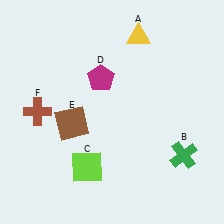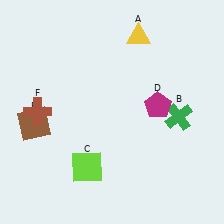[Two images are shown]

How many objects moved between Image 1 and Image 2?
3 objects moved between the two images.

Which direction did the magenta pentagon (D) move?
The magenta pentagon (D) moved right.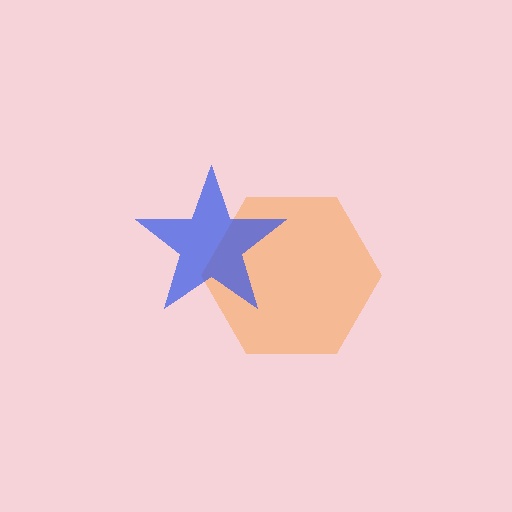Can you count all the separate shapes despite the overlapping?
Yes, there are 2 separate shapes.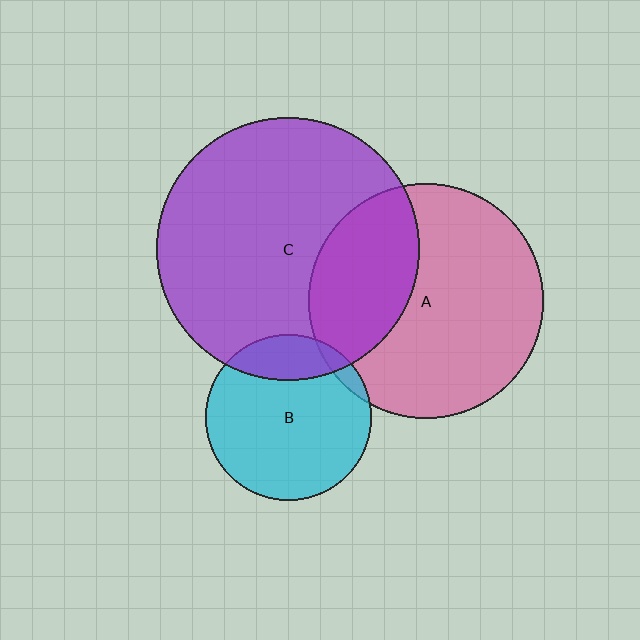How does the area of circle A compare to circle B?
Approximately 2.0 times.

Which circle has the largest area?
Circle C (purple).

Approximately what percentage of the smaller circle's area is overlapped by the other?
Approximately 20%.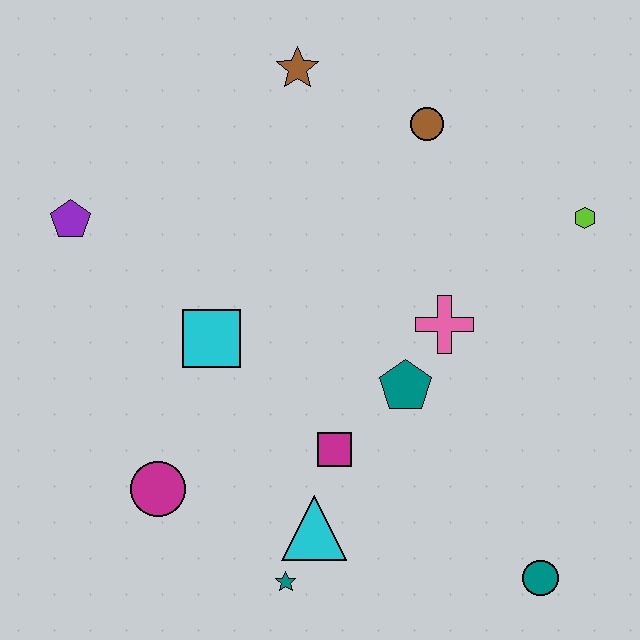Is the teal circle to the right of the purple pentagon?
Yes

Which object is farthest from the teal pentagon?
The purple pentagon is farthest from the teal pentagon.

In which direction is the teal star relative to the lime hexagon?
The teal star is below the lime hexagon.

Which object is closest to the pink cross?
The teal pentagon is closest to the pink cross.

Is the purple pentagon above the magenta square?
Yes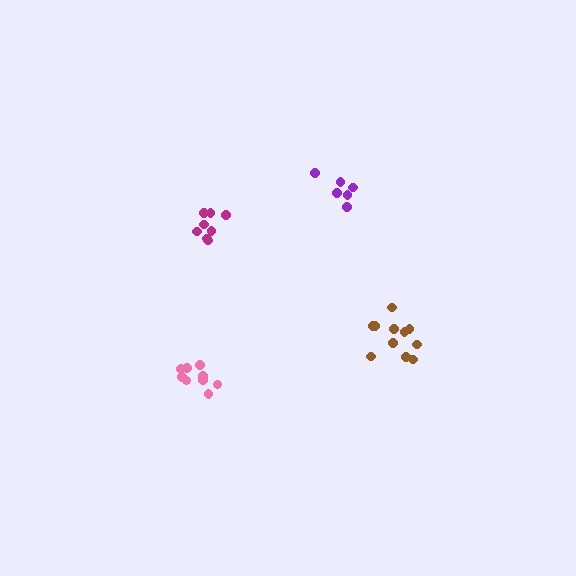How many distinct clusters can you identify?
There are 4 distinct clusters.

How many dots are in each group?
Group 1: 11 dots, Group 2: 6 dots, Group 3: 8 dots, Group 4: 9 dots (34 total).